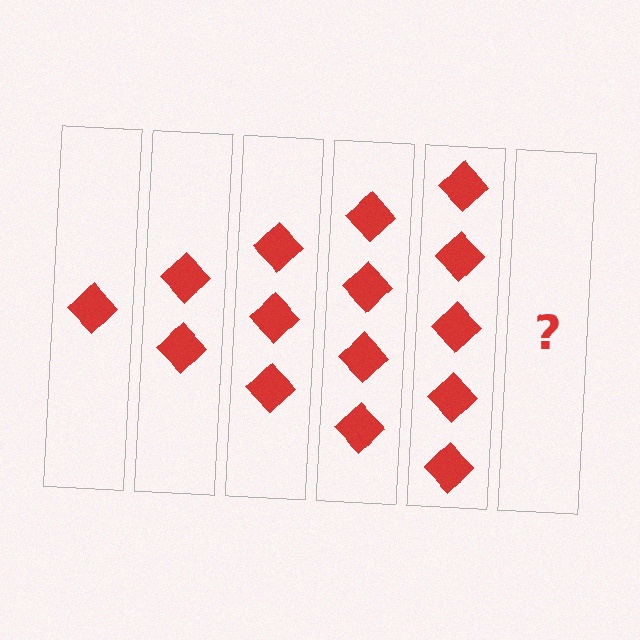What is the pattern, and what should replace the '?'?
The pattern is that each step adds one more diamond. The '?' should be 6 diamonds.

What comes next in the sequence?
The next element should be 6 diamonds.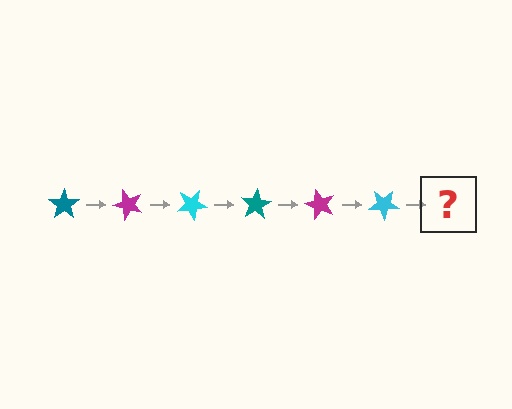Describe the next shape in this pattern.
It should be a teal star, rotated 300 degrees from the start.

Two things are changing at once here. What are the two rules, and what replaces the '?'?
The two rules are that it rotates 50 degrees each step and the color cycles through teal, magenta, and cyan. The '?' should be a teal star, rotated 300 degrees from the start.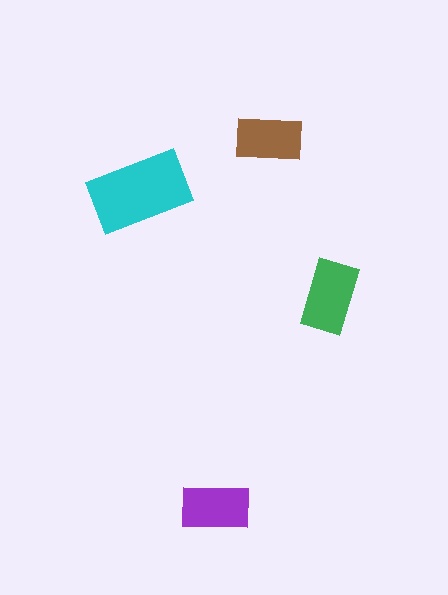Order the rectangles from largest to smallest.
the cyan one, the green one, the purple one, the brown one.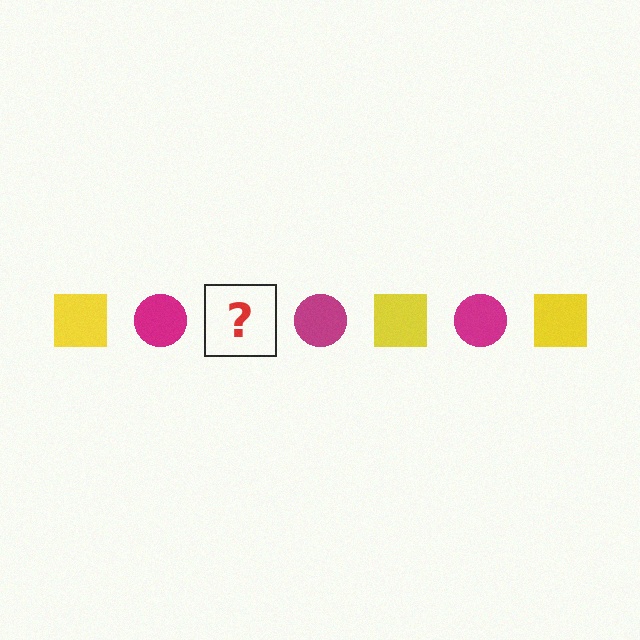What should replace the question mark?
The question mark should be replaced with a yellow square.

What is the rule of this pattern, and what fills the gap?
The rule is that the pattern alternates between yellow square and magenta circle. The gap should be filled with a yellow square.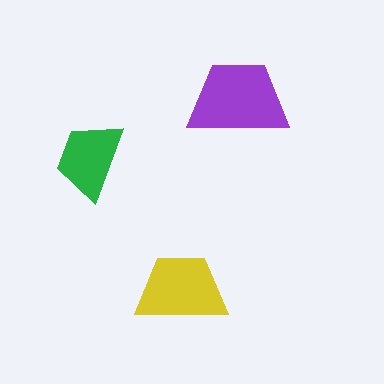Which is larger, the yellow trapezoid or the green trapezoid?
The yellow one.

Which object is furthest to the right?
The purple trapezoid is rightmost.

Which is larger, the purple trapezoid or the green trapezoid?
The purple one.